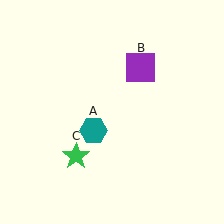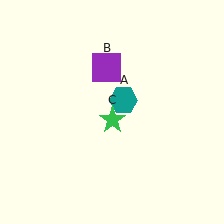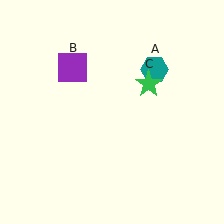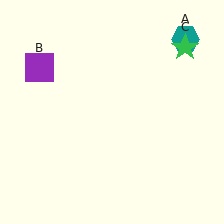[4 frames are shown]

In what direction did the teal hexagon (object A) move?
The teal hexagon (object A) moved up and to the right.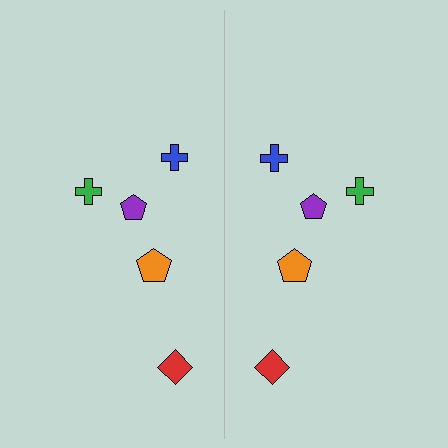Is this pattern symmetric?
Yes, this pattern has bilateral (reflection) symmetry.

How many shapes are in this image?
There are 10 shapes in this image.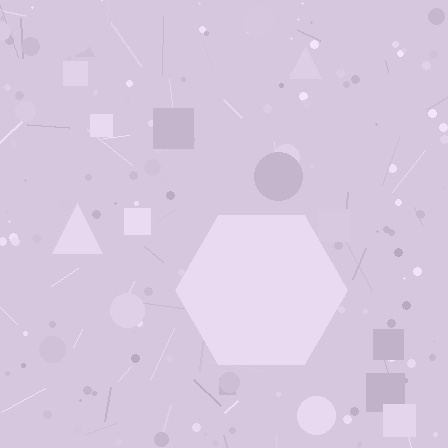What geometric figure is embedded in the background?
A hexagon is embedded in the background.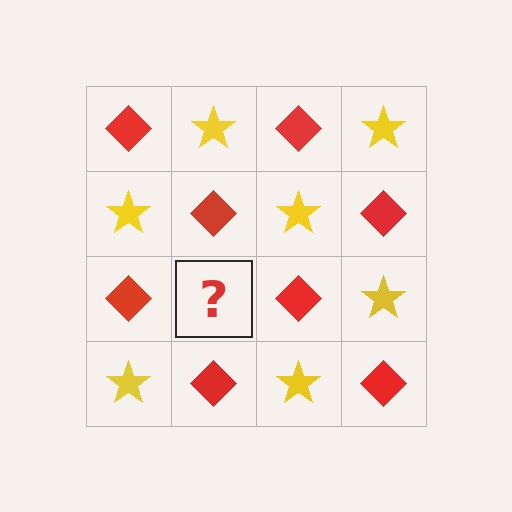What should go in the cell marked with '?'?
The missing cell should contain a yellow star.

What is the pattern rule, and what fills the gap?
The rule is that it alternates red diamond and yellow star in a checkerboard pattern. The gap should be filled with a yellow star.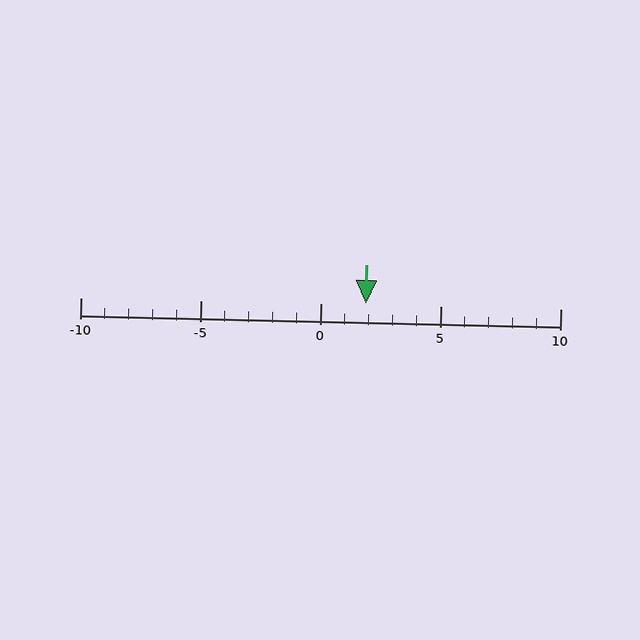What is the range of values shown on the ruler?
The ruler shows values from -10 to 10.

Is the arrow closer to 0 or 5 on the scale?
The arrow is closer to 0.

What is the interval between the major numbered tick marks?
The major tick marks are spaced 5 units apart.